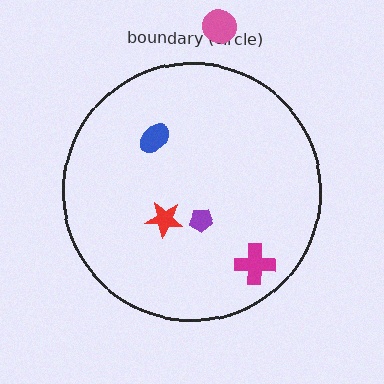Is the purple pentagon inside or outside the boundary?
Inside.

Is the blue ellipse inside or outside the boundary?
Inside.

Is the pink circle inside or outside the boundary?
Outside.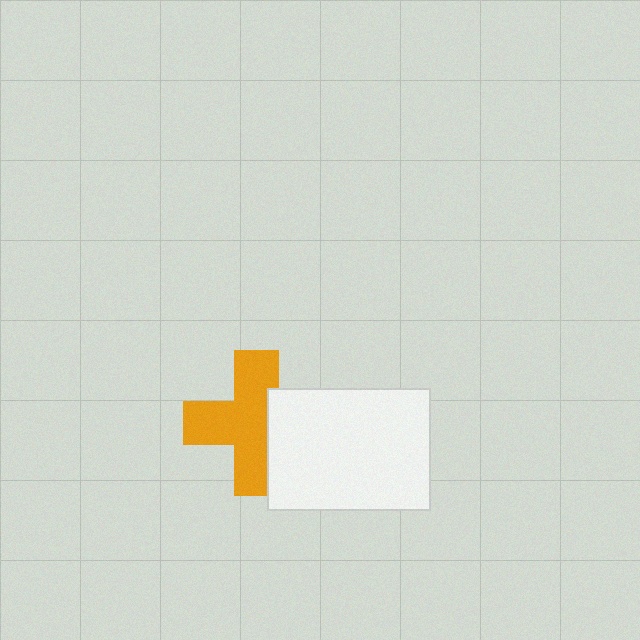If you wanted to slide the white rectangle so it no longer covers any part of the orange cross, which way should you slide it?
Slide it right — that is the most direct way to separate the two shapes.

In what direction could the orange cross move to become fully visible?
The orange cross could move left. That would shift it out from behind the white rectangle entirely.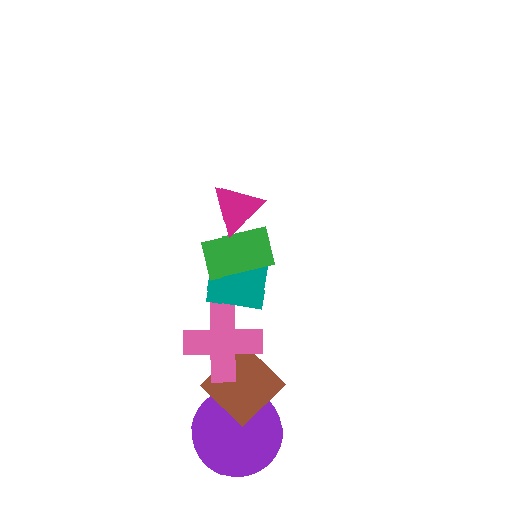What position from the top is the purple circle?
The purple circle is 6th from the top.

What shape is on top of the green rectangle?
The magenta triangle is on top of the green rectangle.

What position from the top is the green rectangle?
The green rectangle is 2nd from the top.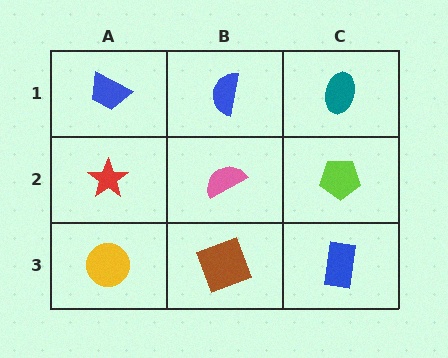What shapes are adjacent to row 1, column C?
A lime pentagon (row 2, column C), a blue semicircle (row 1, column B).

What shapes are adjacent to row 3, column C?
A lime pentagon (row 2, column C), a brown square (row 3, column B).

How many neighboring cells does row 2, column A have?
3.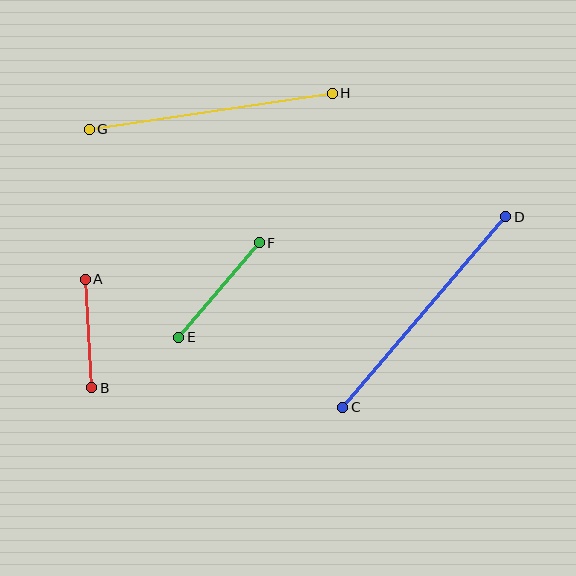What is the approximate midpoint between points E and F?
The midpoint is at approximately (219, 290) pixels.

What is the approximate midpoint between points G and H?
The midpoint is at approximately (211, 111) pixels.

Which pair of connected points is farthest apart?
Points C and D are farthest apart.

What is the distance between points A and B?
The distance is approximately 109 pixels.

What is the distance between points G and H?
The distance is approximately 246 pixels.